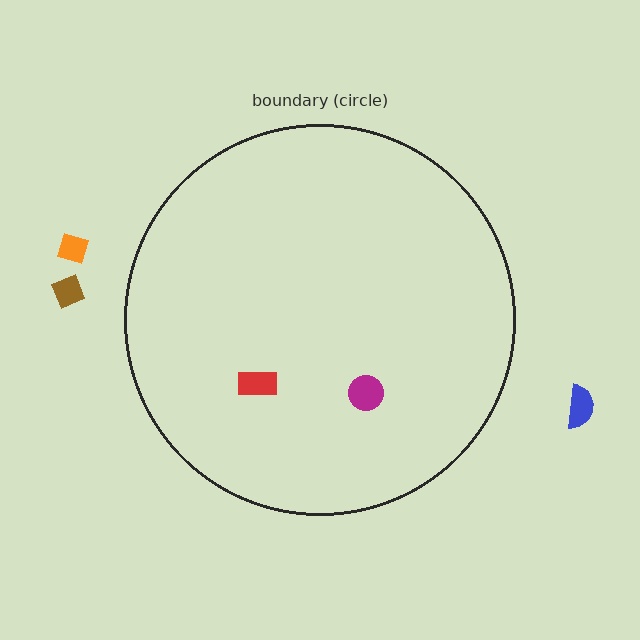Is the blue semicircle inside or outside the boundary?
Outside.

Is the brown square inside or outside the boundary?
Outside.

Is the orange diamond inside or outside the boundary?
Outside.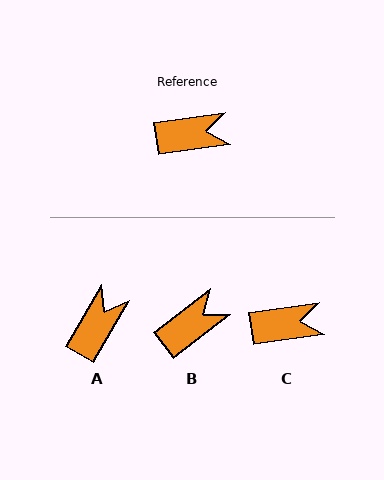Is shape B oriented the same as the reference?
No, it is off by about 29 degrees.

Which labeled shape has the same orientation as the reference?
C.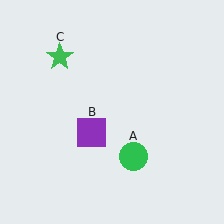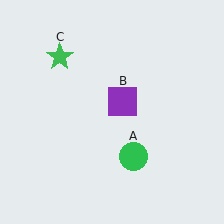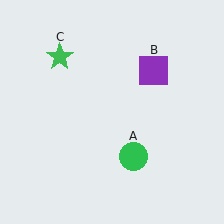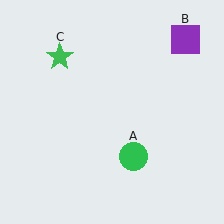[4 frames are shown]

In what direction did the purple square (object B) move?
The purple square (object B) moved up and to the right.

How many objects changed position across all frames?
1 object changed position: purple square (object B).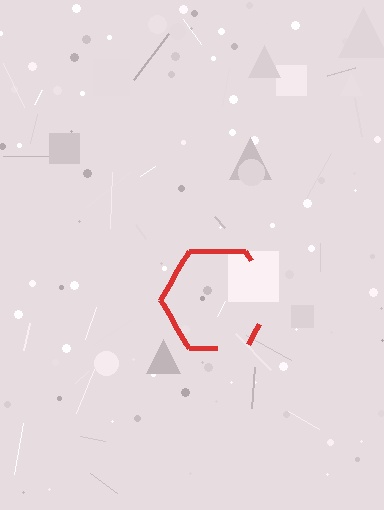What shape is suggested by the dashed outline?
The dashed outline suggests a hexagon.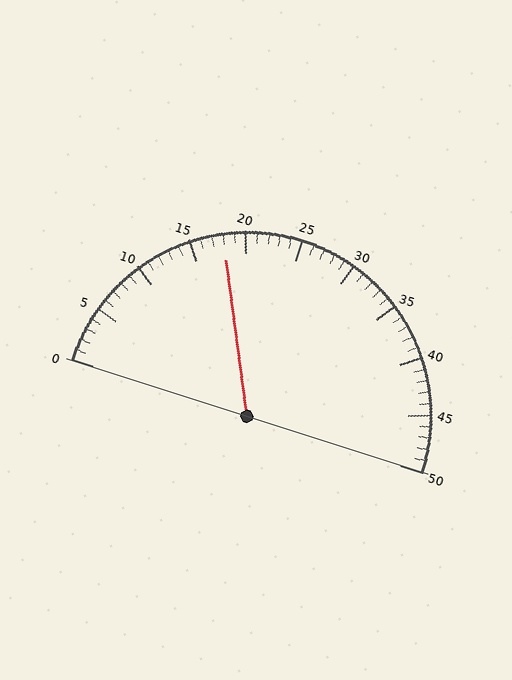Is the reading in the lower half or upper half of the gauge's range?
The reading is in the lower half of the range (0 to 50).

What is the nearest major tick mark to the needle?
The nearest major tick mark is 20.